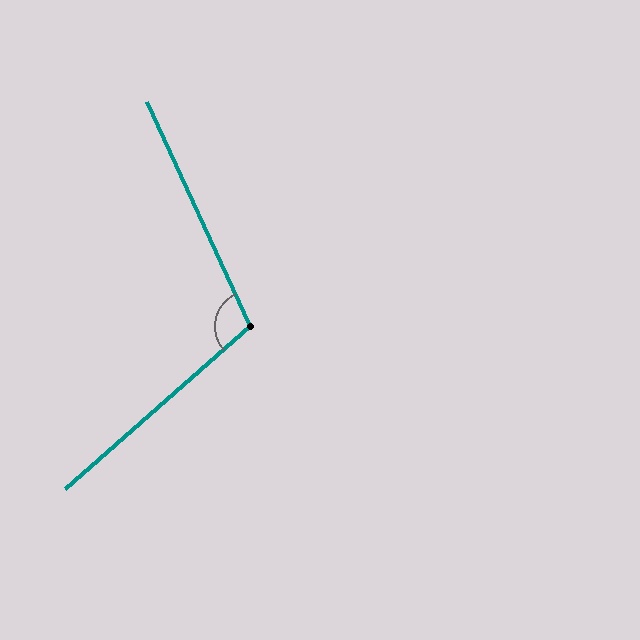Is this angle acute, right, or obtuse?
It is obtuse.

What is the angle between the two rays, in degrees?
Approximately 107 degrees.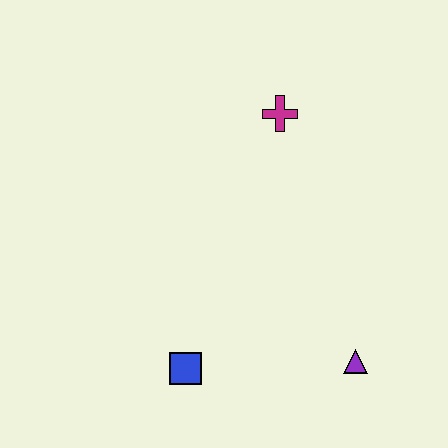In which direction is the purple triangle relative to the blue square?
The purple triangle is to the right of the blue square.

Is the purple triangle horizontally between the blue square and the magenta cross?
No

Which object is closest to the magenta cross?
The purple triangle is closest to the magenta cross.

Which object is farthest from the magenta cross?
The blue square is farthest from the magenta cross.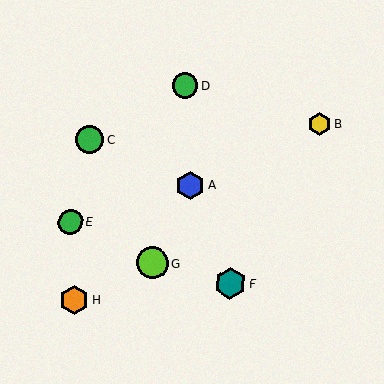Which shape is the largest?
The lime circle (labeled G) is the largest.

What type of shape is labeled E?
Shape E is a green circle.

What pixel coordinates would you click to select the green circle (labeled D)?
Click at (185, 85) to select the green circle D.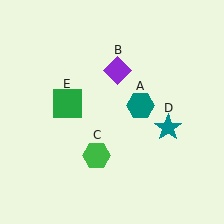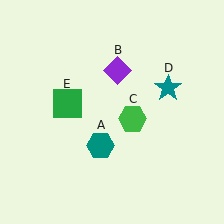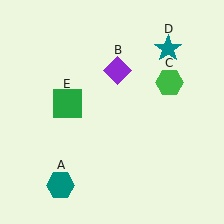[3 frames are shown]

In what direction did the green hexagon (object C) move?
The green hexagon (object C) moved up and to the right.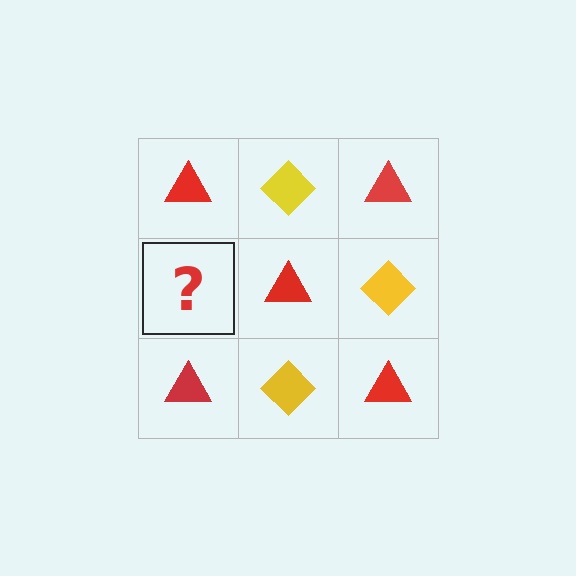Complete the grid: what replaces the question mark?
The question mark should be replaced with a yellow diamond.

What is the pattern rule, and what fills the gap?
The rule is that it alternates red triangle and yellow diamond in a checkerboard pattern. The gap should be filled with a yellow diamond.